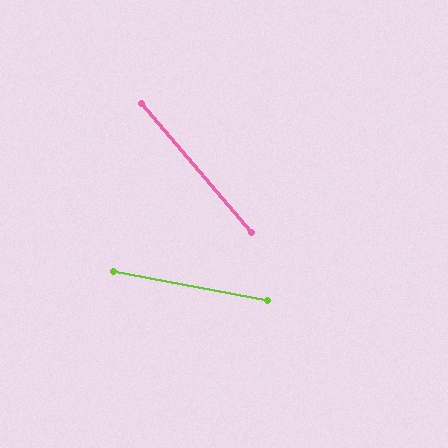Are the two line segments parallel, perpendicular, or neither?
Neither parallel nor perpendicular — they differ by about 39°.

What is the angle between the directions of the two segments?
Approximately 39 degrees.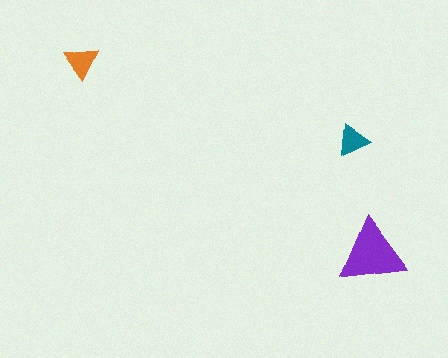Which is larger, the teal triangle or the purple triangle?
The purple one.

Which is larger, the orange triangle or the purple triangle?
The purple one.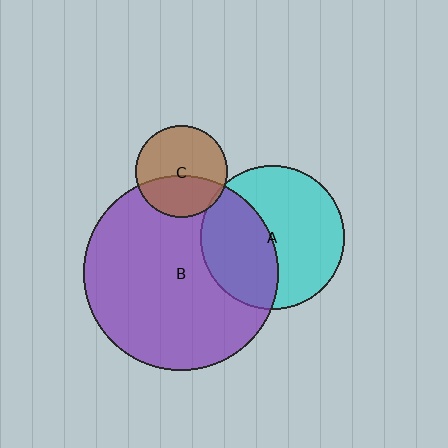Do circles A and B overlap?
Yes.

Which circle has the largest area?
Circle B (purple).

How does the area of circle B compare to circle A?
Approximately 1.8 times.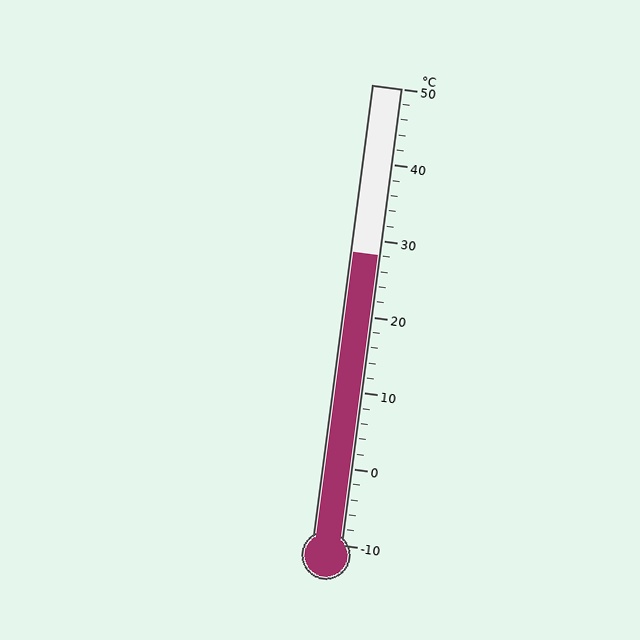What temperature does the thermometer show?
The thermometer shows approximately 28°C.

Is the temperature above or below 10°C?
The temperature is above 10°C.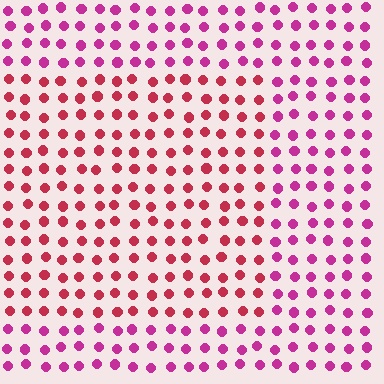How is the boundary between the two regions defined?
The boundary is defined purely by a slight shift in hue (about 31 degrees). Spacing, size, and orientation are identical on both sides.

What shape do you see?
I see a rectangle.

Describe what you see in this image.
The image is filled with small magenta elements in a uniform arrangement. A rectangle-shaped region is visible where the elements are tinted to a slightly different hue, forming a subtle color boundary.